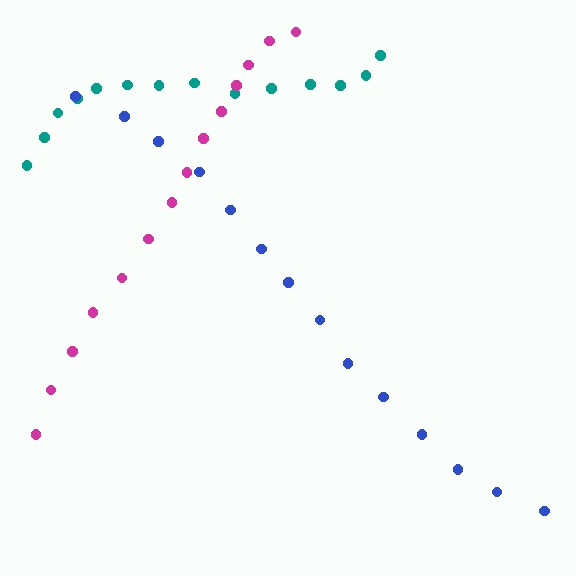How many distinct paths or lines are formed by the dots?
There are 3 distinct paths.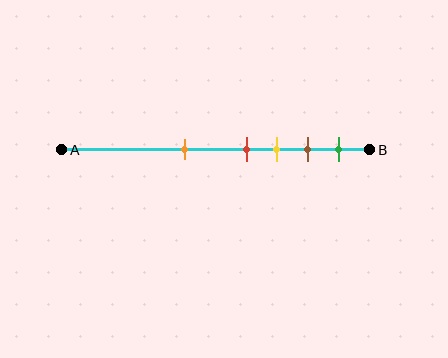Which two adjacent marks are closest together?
The red and yellow marks are the closest adjacent pair.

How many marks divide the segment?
There are 5 marks dividing the segment.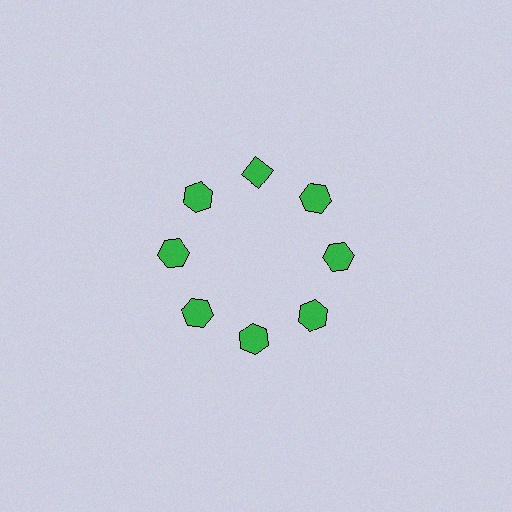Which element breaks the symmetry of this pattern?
The green diamond at roughly the 12 o'clock position breaks the symmetry. All other shapes are green hexagons.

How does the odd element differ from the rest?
It has a different shape: diamond instead of hexagon.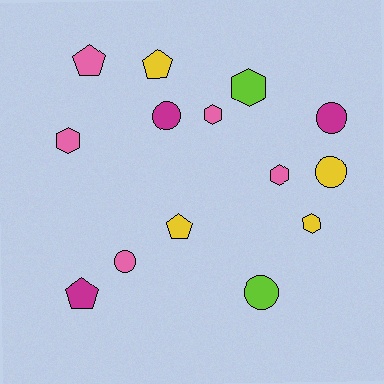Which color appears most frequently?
Pink, with 5 objects.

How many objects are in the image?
There are 14 objects.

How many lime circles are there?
There is 1 lime circle.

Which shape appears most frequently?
Circle, with 5 objects.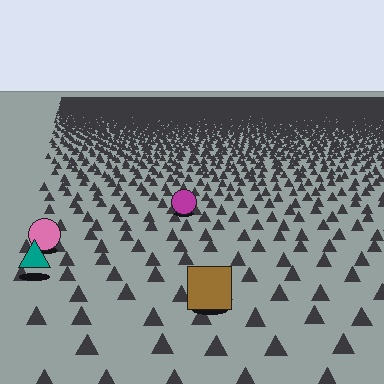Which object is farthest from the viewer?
The magenta circle is farthest from the viewer. It appears smaller and the ground texture around it is denser.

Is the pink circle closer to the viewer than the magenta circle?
Yes. The pink circle is closer — you can tell from the texture gradient: the ground texture is coarser near it.